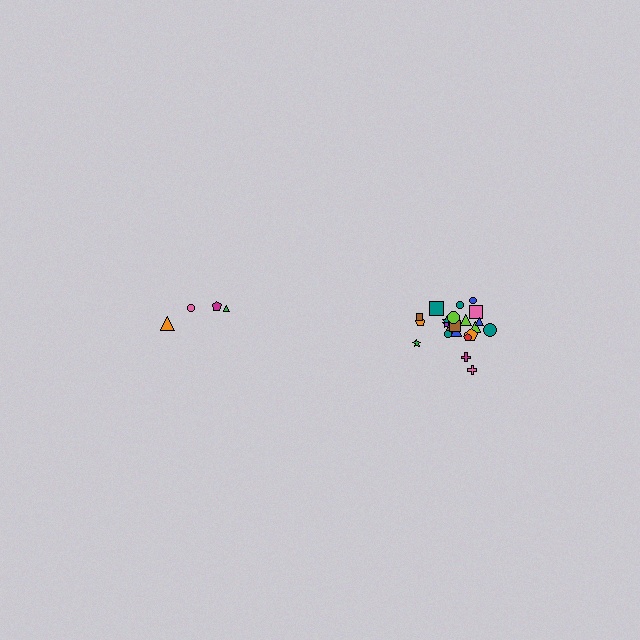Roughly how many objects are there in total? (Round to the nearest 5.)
Roughly 25 objects in total.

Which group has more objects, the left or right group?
The right group.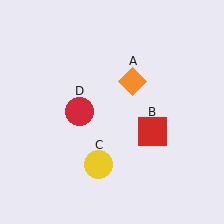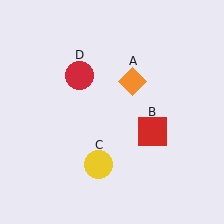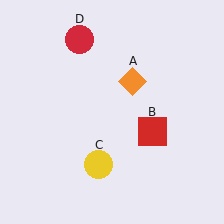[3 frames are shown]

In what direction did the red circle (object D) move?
The red circle (object D) moved up.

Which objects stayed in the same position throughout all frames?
Orange diamond (object A) and red square (object B) and yellow circle (object C) remained stationary.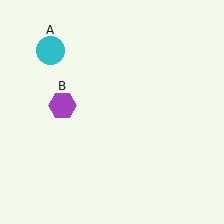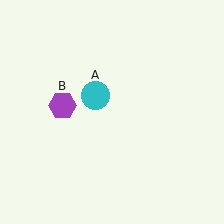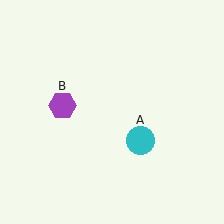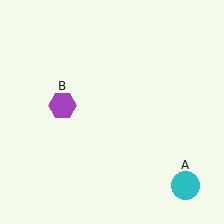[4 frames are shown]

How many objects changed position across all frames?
1 object changed position: cyan circle (object A).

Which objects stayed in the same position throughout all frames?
Purple hexagon (object B) remained stationary.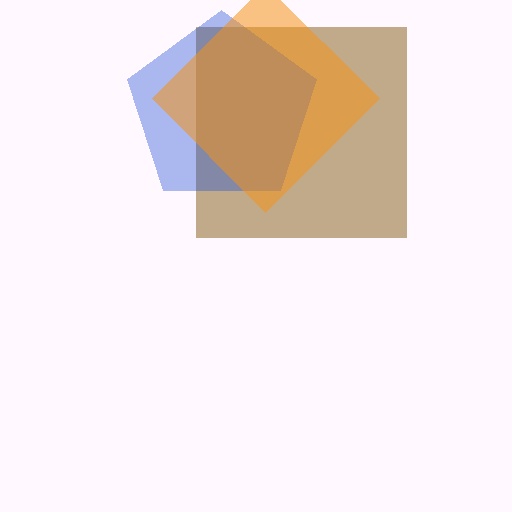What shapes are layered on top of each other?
The layered shapes are: a brown square, a blue pentagon, an orange diamond.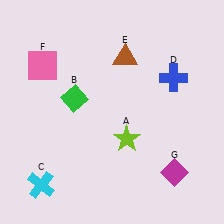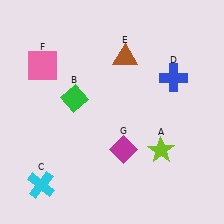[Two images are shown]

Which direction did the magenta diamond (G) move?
The magenta diamond (G) moved left.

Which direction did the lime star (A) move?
The lime star (A) moved right.